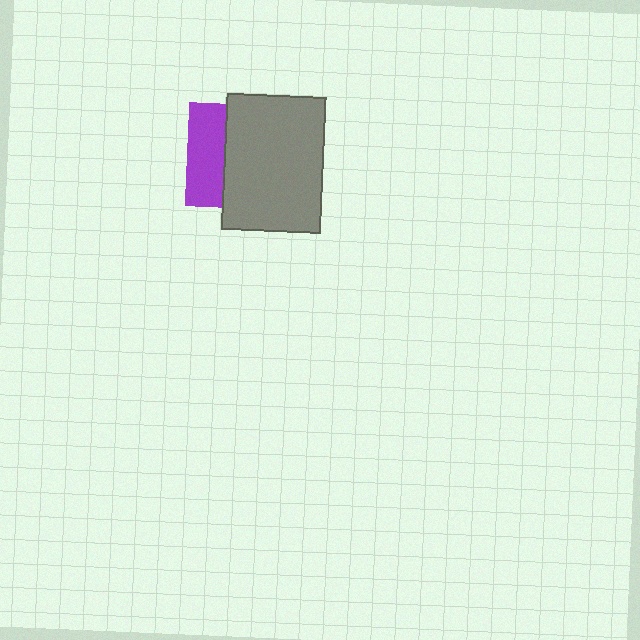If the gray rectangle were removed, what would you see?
You would see the complete purple square.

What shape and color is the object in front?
The object in front is a gray rectangle.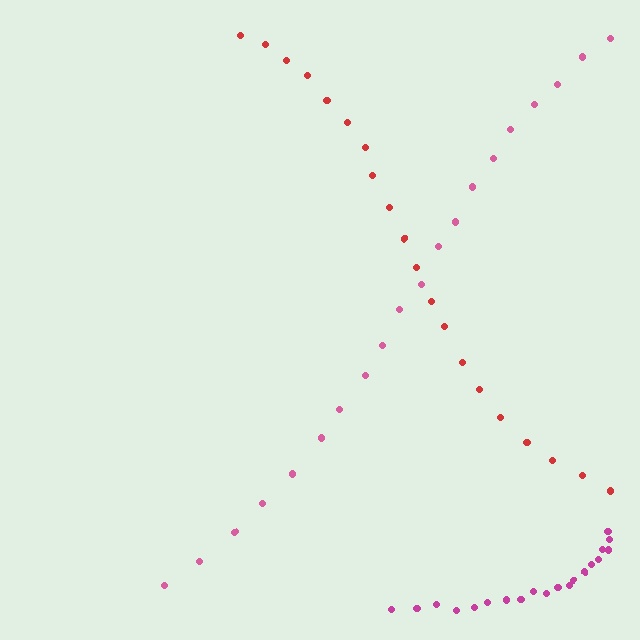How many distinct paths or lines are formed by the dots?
There are 3 distinct paths.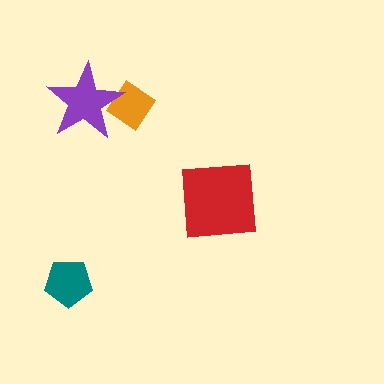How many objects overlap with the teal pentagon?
0 objects overlap with the teal pentagon.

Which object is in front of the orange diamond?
The purple star is in front of the orange diamond.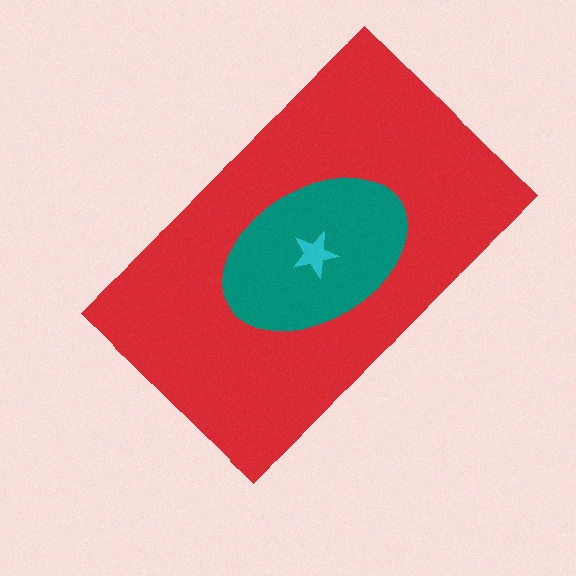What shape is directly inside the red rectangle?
The teal ellipse.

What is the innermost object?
The cyan star.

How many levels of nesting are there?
3.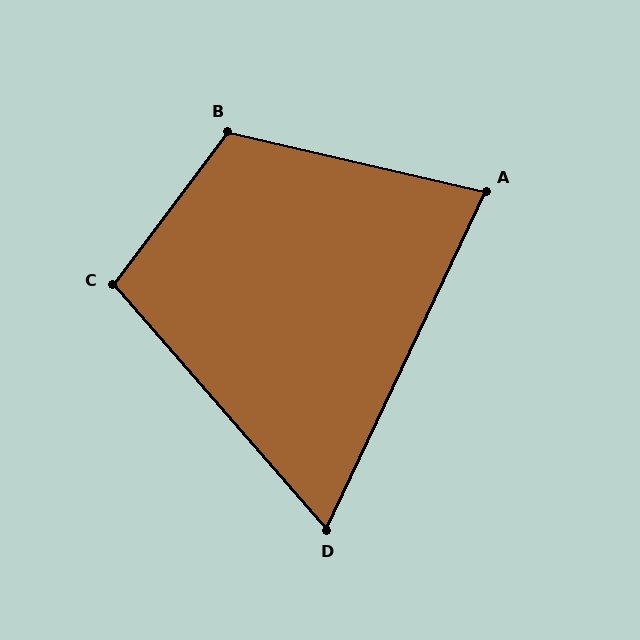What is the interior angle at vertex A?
Approximately 78 degrees (acute).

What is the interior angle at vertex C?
Approximately 102 degrees (obtuse).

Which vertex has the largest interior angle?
B, at approximately 114 degrees.